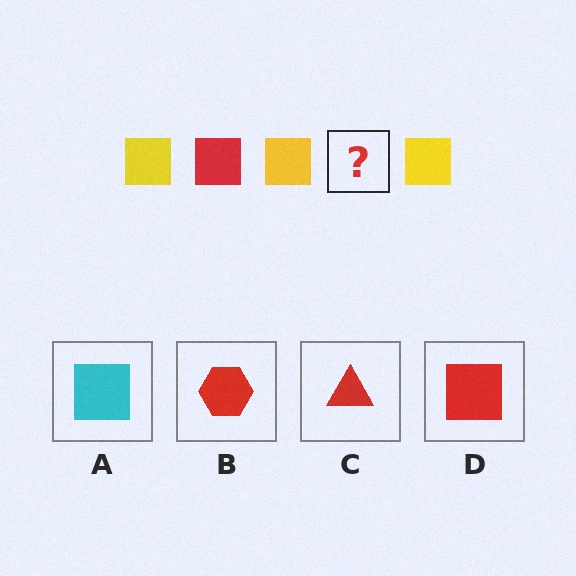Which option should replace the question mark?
Option D.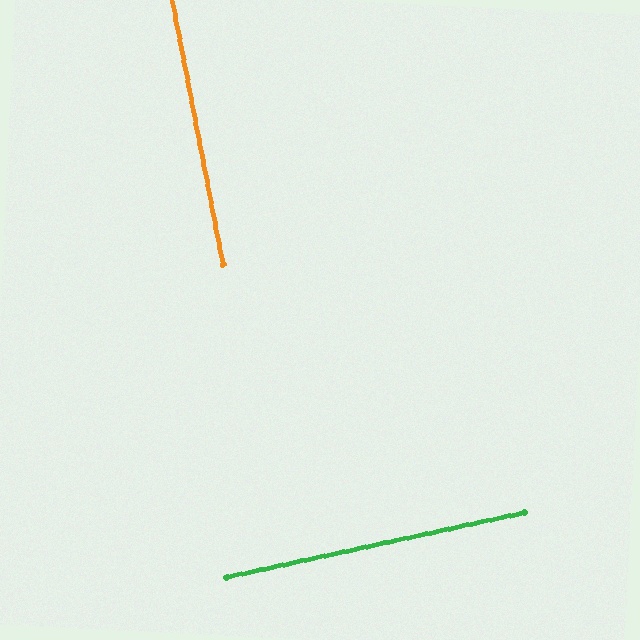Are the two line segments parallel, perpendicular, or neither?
Perpendicular — they meet at approximately 89°.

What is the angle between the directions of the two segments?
Approximately 89 degrees.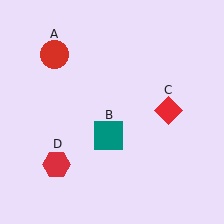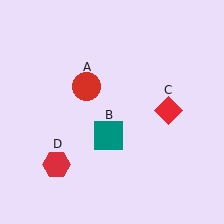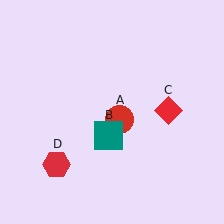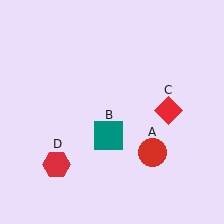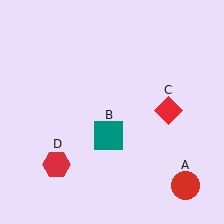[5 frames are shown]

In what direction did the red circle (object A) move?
The red circle (object A) moved down and to the right.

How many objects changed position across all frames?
1 object changed position: red circle (object A).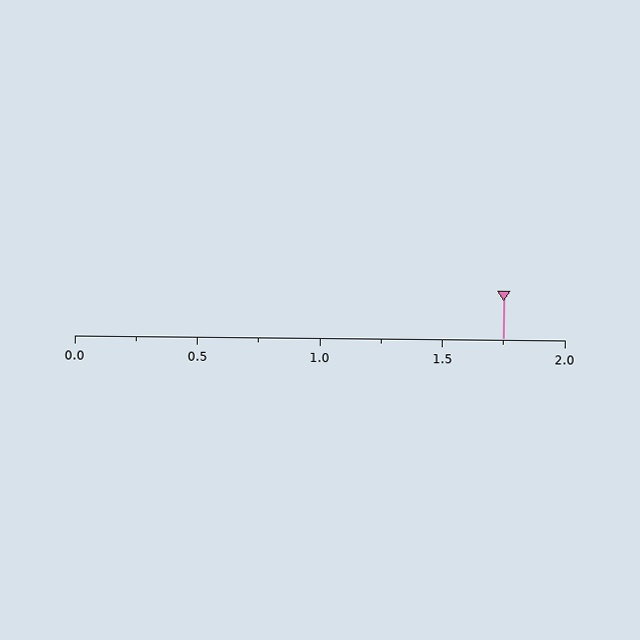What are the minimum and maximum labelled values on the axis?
The axis runs from 0.0 to 2.0.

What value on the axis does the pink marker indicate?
The marker indicates approximately 1.75.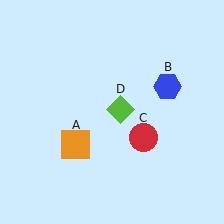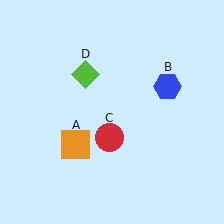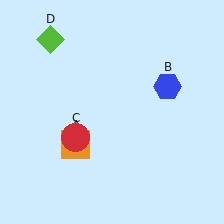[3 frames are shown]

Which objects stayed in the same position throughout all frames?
Orange square (object A) and blue hexagon (object B) remained stationary.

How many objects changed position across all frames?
2 objects changed position: red circle (object C), lime diamond (object D).